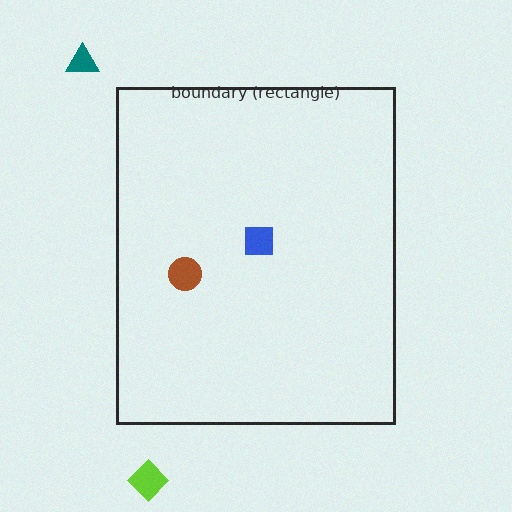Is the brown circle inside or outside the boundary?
Inside.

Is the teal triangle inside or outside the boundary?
Outside.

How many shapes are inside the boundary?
2 inside, 2 outside.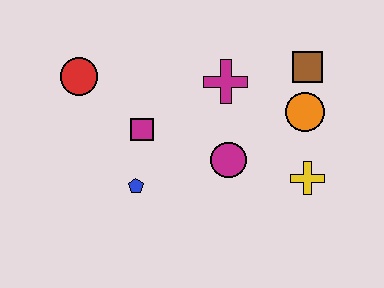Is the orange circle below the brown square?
Yes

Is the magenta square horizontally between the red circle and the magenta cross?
Yes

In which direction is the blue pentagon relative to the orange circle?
The blue pentagon is to the left of the orange circle.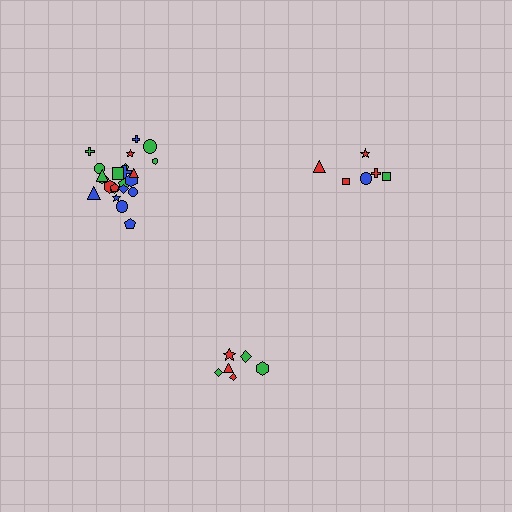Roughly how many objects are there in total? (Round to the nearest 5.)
Roughly 35 objects in total.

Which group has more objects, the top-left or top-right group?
The top-left group.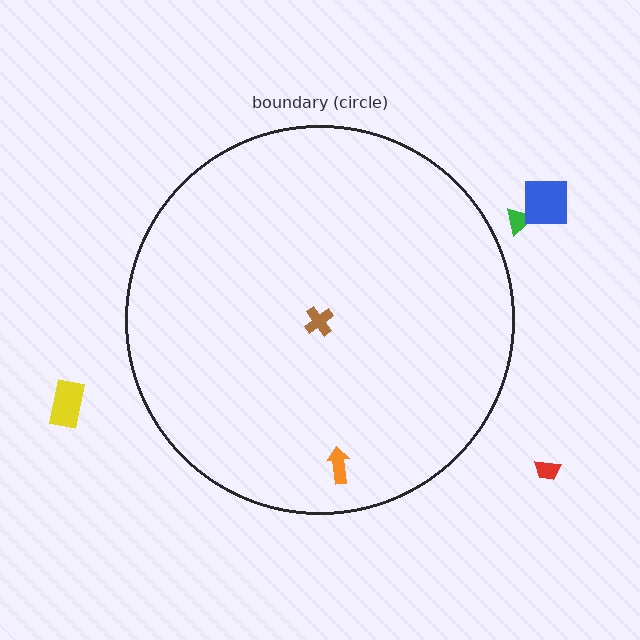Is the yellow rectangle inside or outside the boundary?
Outside.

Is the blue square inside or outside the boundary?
Outside.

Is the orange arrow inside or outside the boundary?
Inside.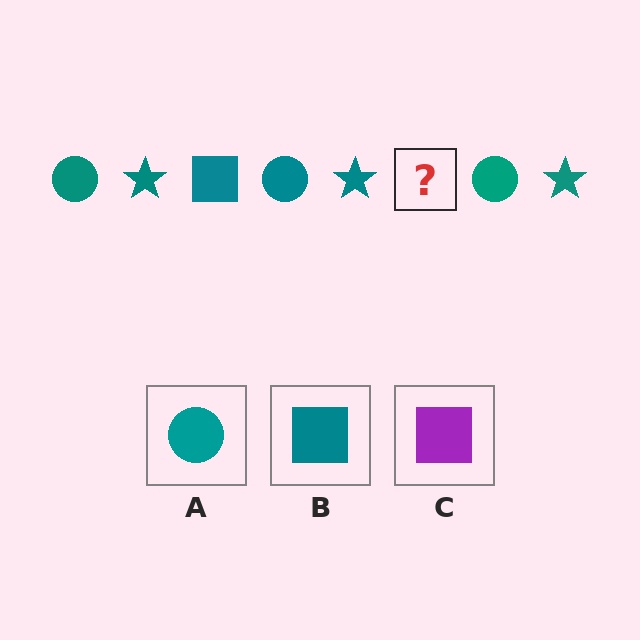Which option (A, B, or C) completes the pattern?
B.